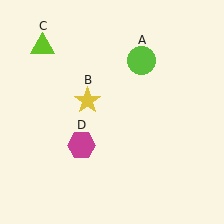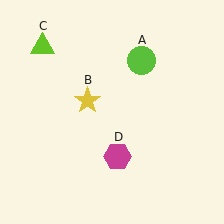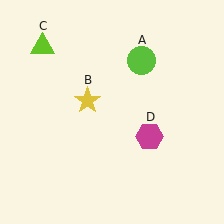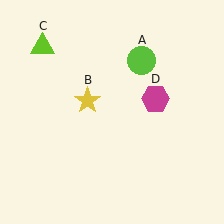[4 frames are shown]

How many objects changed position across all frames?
1 object changed position: magenta hexagon (object D).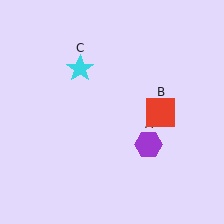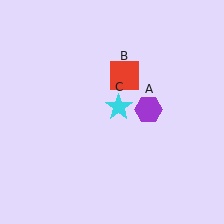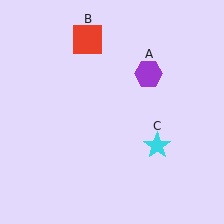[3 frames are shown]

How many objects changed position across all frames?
3 objects changed position: purple hexagon (object A), red square (object B), cyan star (object C).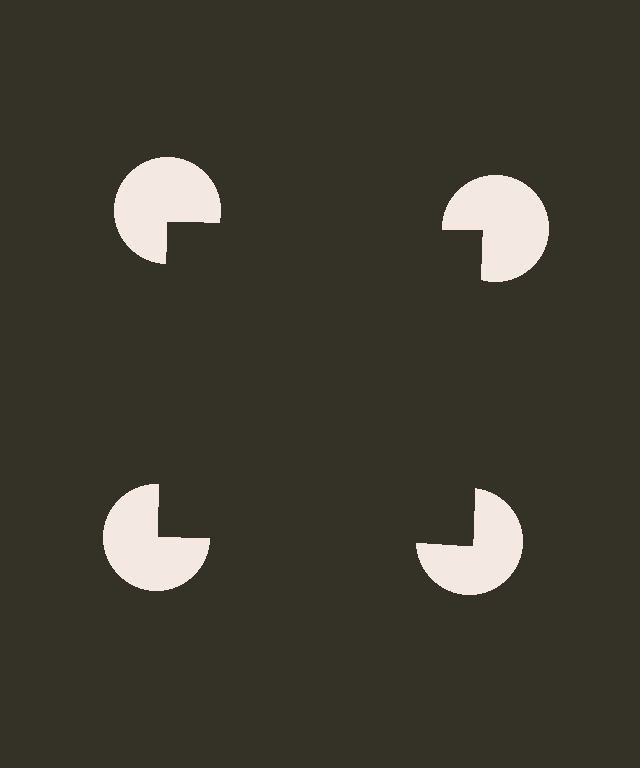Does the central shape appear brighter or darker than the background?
It typically appears slightly darker than the background, even though no actual brightness change is drawn.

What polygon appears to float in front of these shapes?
An illusory square — its edges are inferred from the aligned wedge cuts in the pac-man discs, not physically drawn.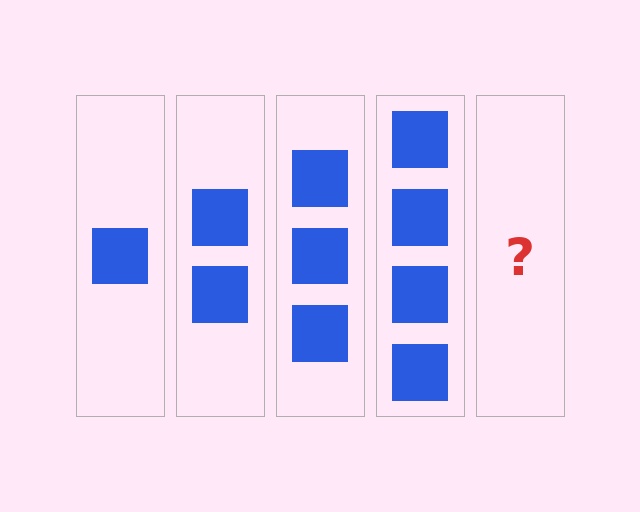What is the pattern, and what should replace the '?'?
The pattern is that each step adds one more square. The '?' should be 5 squares.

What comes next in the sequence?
The next element should be 5 squares.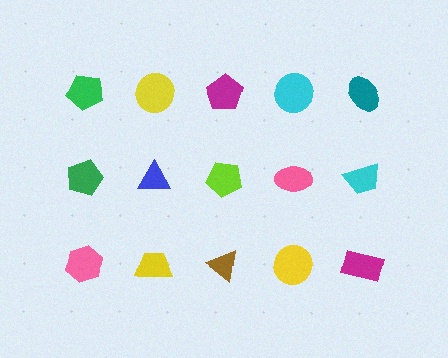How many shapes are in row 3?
5 shapes.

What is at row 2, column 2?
A blue triangle.